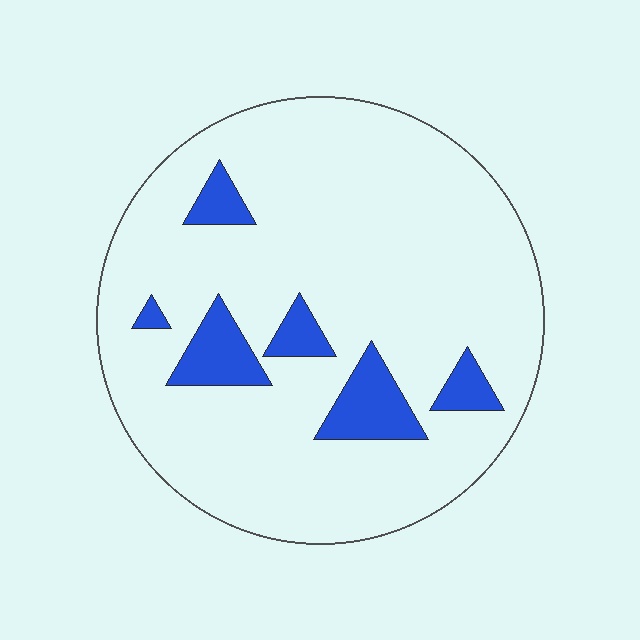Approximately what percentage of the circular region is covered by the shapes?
Approximately 10%.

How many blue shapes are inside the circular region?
6.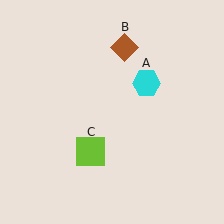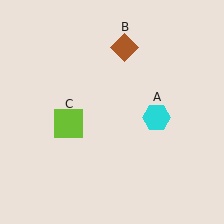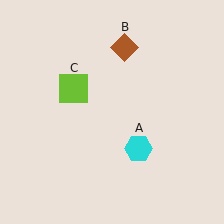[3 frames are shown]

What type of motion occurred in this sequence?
The cyan hexagon (object A), lime square (object C) rotated clockwise around the center of the scene.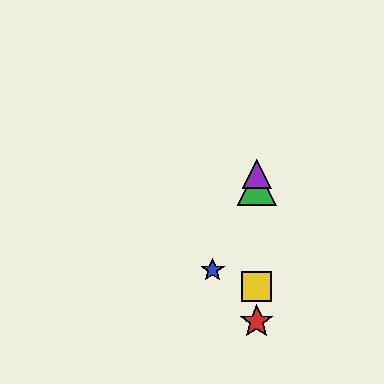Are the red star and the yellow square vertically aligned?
Yes, both are at x≈257.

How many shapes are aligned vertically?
4 shapes (the red star, the green triangle, the yellow square, the purple triangle) are aligned vertically.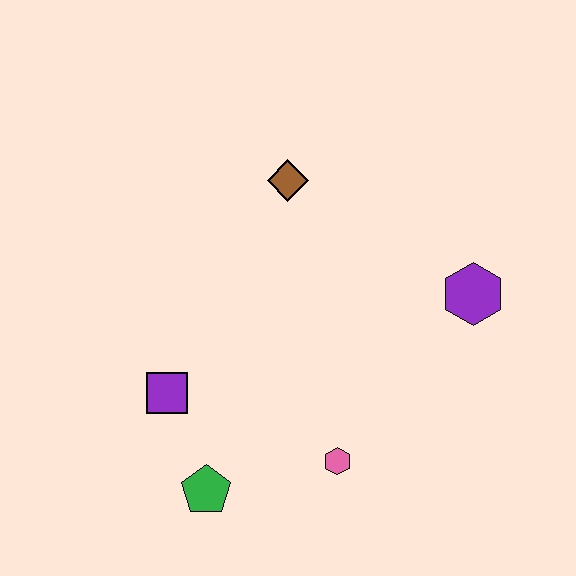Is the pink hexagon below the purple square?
Yes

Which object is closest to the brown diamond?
The purple hexagon is closest to the brown diamond.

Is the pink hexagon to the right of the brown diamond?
Yes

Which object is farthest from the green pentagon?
The purple hexagon is farthest from the green pentagon.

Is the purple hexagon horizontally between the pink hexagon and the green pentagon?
No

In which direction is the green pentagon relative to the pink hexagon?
The green pentagon is to the left of the pink hexagon.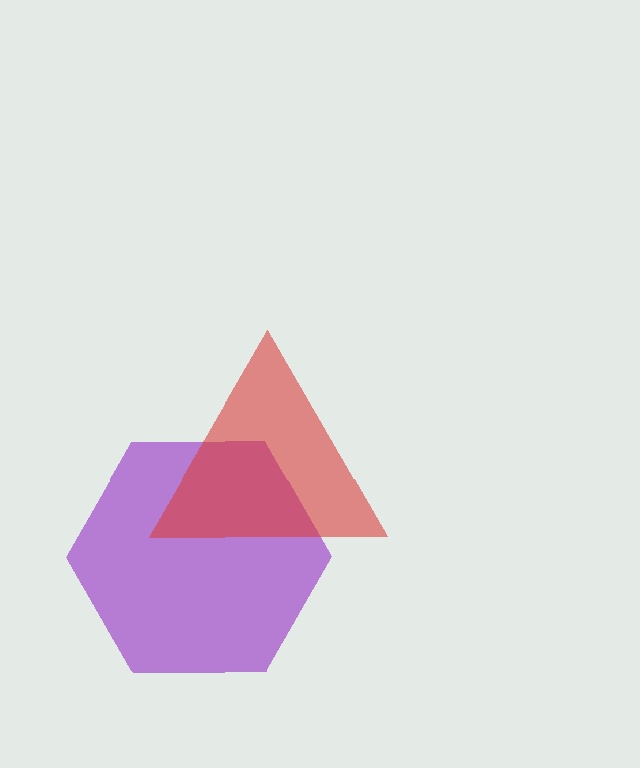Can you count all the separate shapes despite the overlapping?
Yes, there are 2 separate shapes.